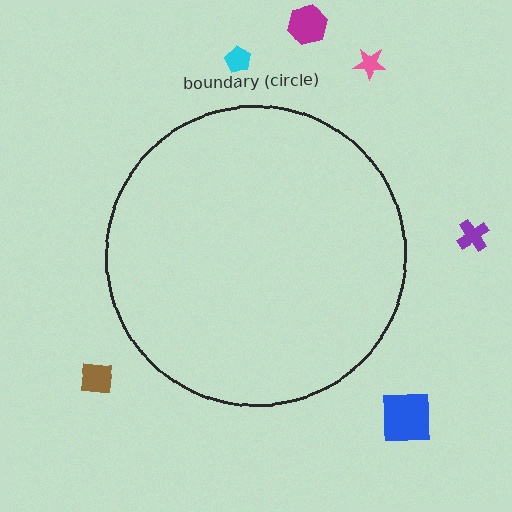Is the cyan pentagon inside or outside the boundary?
Outside.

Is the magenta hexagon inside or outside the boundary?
Outside.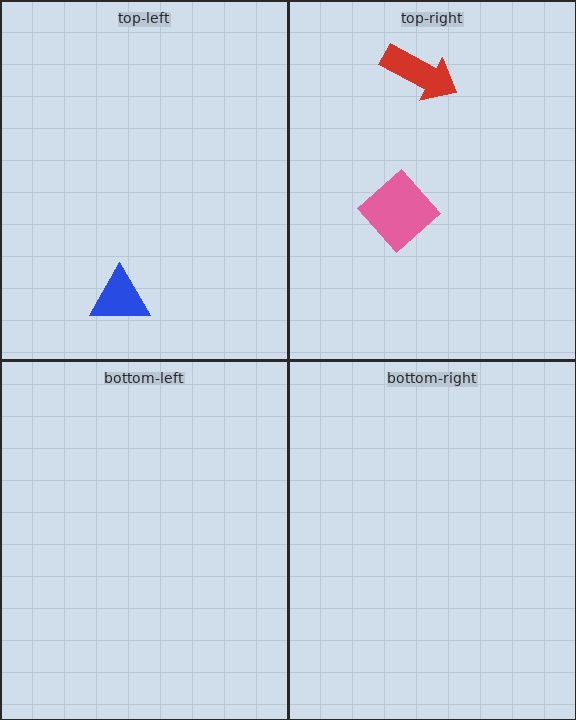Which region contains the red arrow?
The top-right region.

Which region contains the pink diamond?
The top-right region.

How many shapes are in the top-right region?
2.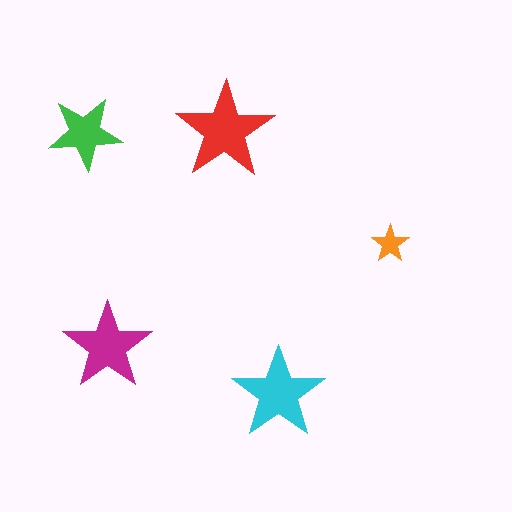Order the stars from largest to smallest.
the red one, the cyan one, the magenta one, the green one, the orange one.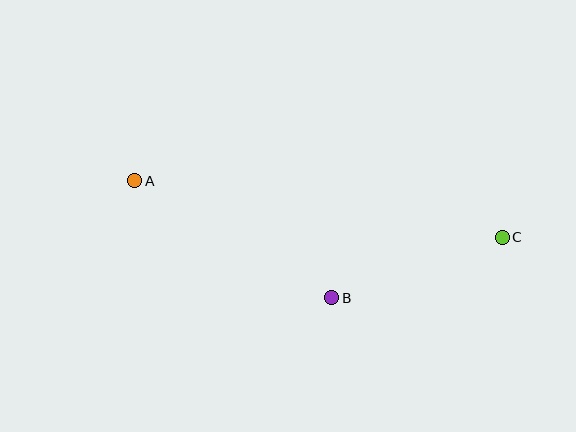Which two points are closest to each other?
Points B and C are closest to each other.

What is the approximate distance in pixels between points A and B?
The distance between A and B is approximately 229 pixels.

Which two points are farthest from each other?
Points A and C are farthest from each other.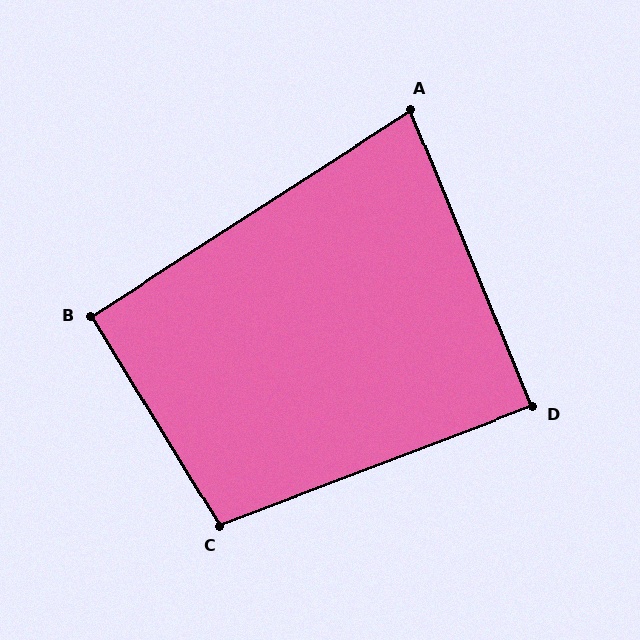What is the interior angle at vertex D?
Approximately 89 degrees (approximately right).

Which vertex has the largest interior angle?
C, at approximately 101 degrees.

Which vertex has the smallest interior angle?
A, at approximately 79 degrees.